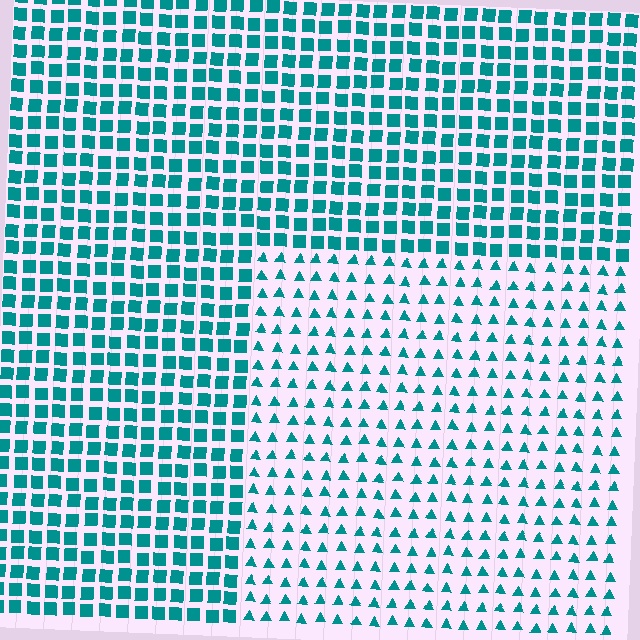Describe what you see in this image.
The image is filled with small teal elements arranged in a uniform grid. A rectangle-shaped region contains triangles, while the surrounding area contains squares. The boundary is defined purely by the change in element shape.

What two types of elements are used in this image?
The image uses triangles inside the rectangle region and squares outside it.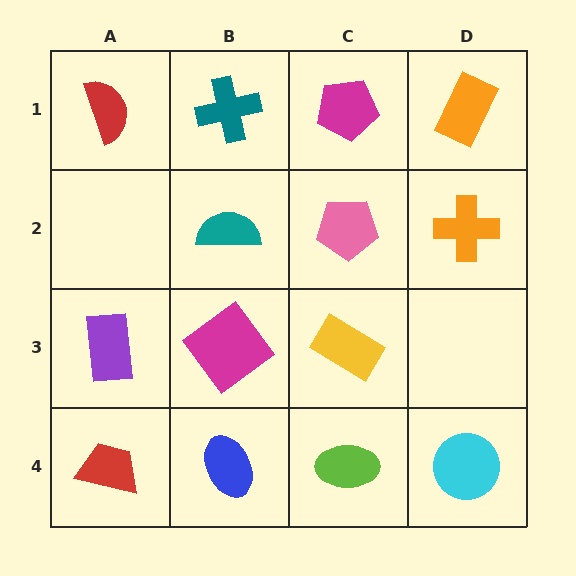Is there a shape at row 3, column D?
No, that cell is empty.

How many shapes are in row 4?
4 shapes.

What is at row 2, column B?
A teal semicircle.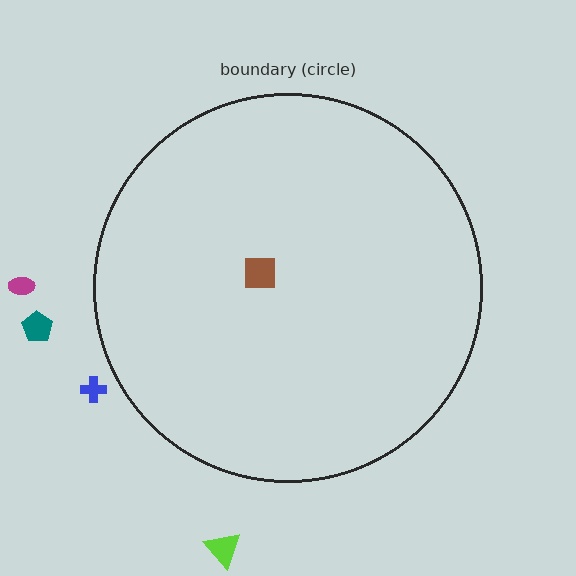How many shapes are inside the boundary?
1 inside, 4 outside.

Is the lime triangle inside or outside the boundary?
Outside.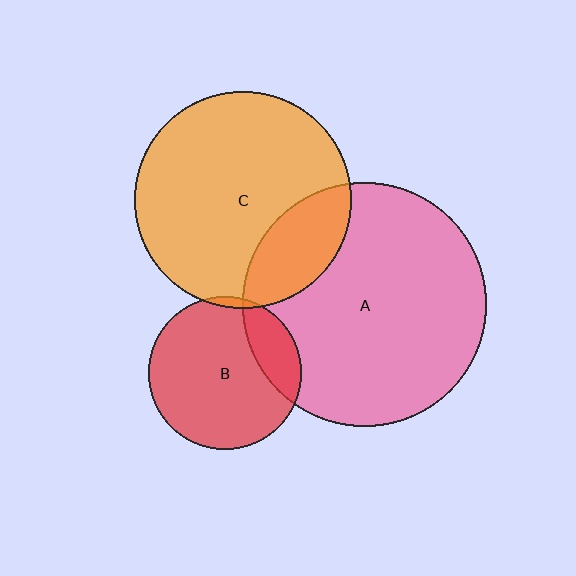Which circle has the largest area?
Circle A (pink).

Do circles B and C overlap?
Yes.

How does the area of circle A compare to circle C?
Approximately 1.3 times.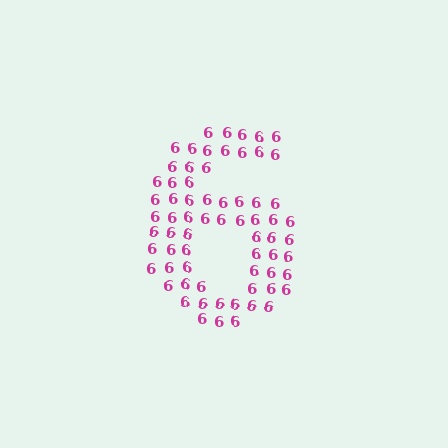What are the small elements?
The small elements are digit 6's.